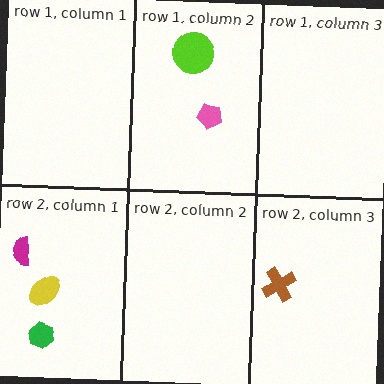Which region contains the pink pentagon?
The row 1, column 2 region.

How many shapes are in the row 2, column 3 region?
1.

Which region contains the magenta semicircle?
The row 2, column 1 region.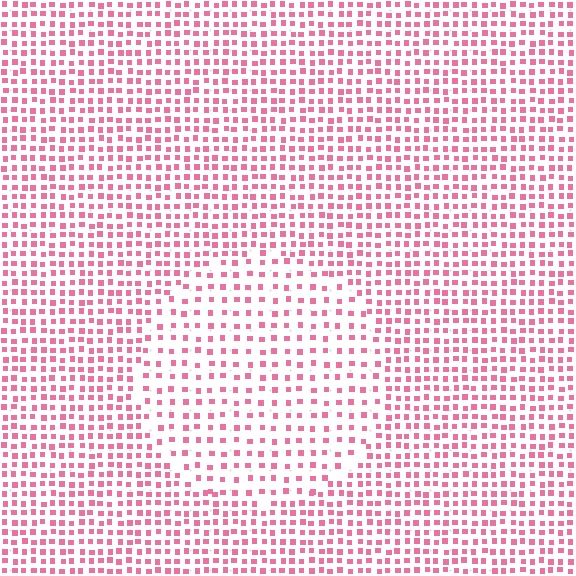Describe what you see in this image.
The image contains small pink elements arranged at two different densities. A circle-shaped region is visible where the elements are less densely packed than the surrounding area.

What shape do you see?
I see a circle.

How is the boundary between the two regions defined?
The boundary is defined by a change in element density (approximately 1.8x ratio). All elements are the same color, size, and shape.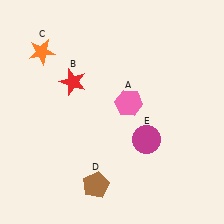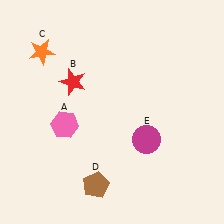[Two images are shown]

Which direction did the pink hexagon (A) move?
The pink hexagon (A) moved left.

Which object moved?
The pink hexagon (A) moved left.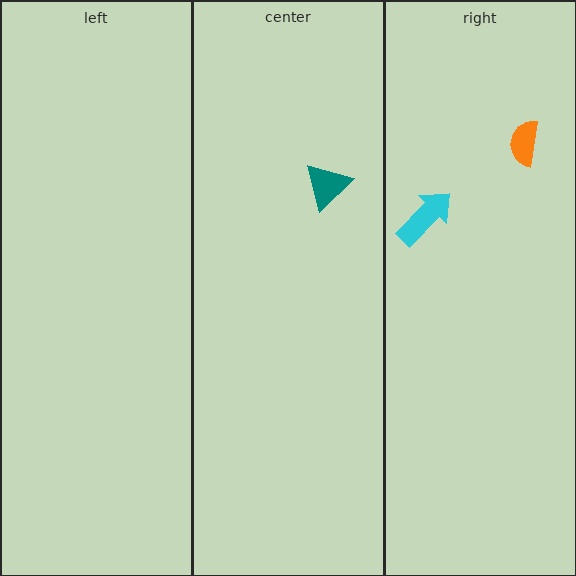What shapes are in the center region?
The teal triangle.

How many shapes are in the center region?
1.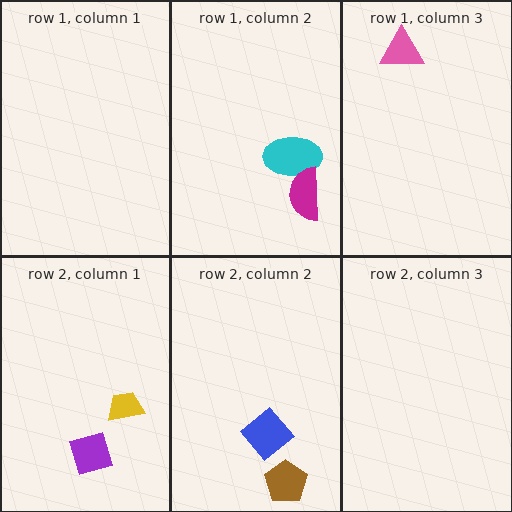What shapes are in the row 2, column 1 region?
The yellow trapezoid, the purple diamond.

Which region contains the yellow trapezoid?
The row 2, column 1 region.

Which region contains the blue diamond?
The row 2, column 2 region.